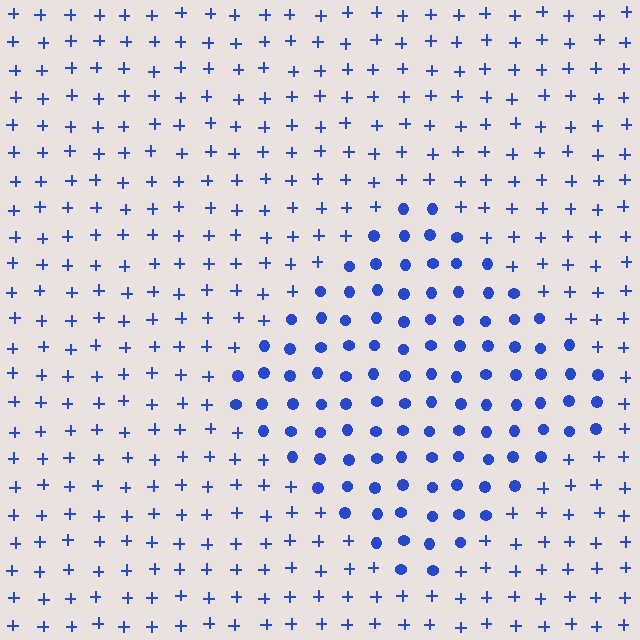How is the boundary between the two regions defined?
The boundary is defined by a change in element shape: circles inside vs. plus signs outside. All elements share the same color and spacing.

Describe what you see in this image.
The image is filled with small blue elements arranged in a uniform grid. A diamond-shaped region contains circles, while the surrounding area contains plus signs. The boundary is defined purely by the change in element shape.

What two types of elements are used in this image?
The image uses circles inside the diamond region and plus signs outside it.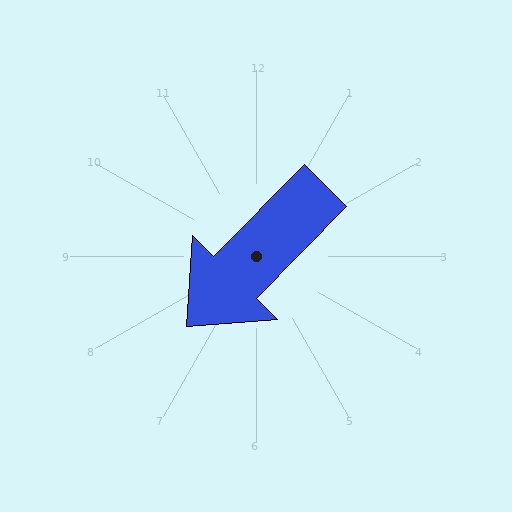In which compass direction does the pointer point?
Southwest.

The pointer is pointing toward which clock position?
Roughly 7 o'clock.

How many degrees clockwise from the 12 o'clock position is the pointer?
Approximately 225 degrees.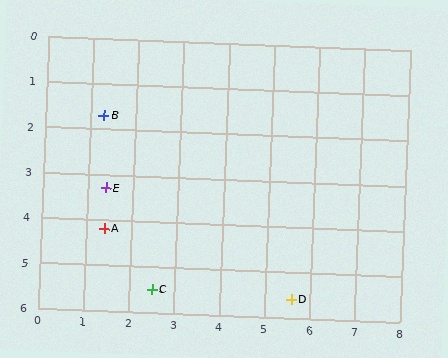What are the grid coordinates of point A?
Point A is at approximately (1.4, 4.2).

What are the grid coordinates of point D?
Point D is at approximately (5.6, 5.6).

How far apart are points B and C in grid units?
Points B and C are about 4.0 grid units apart.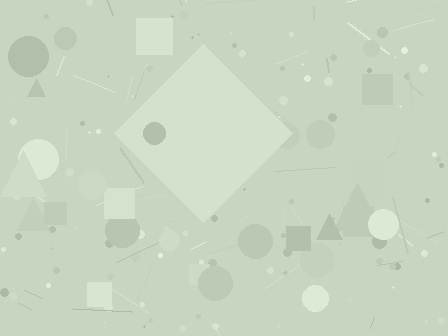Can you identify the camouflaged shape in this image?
The camouflaged shape is a diamond.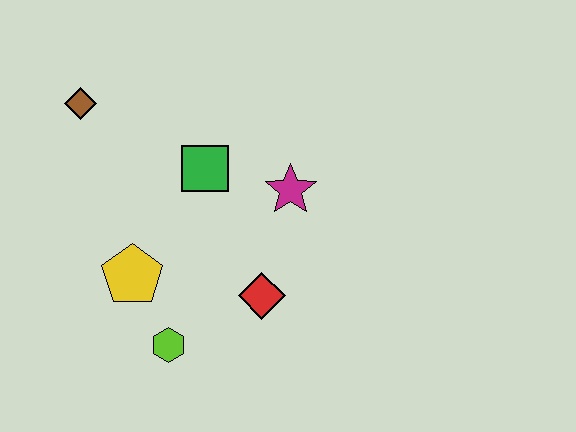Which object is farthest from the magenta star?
The brown diamond is farthest from the magenta star.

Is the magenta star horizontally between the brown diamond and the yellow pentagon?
No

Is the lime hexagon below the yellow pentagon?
Yes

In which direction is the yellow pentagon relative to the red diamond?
The yellow pentagon is to the left of the red diamond.